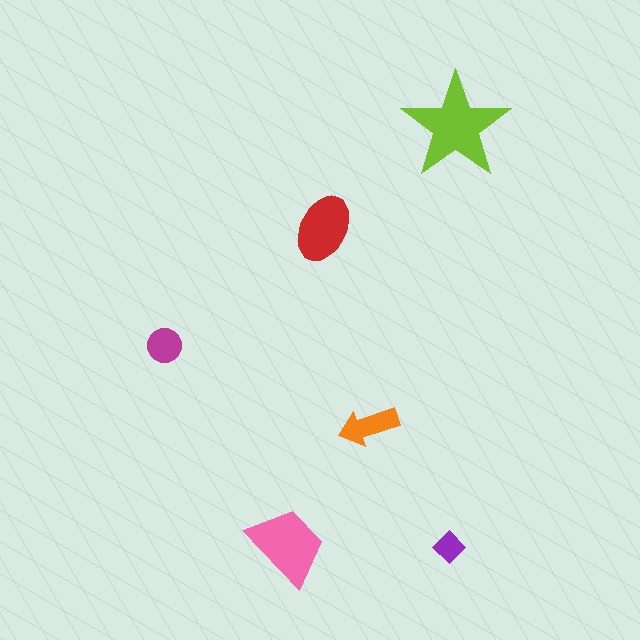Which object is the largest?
The lime star.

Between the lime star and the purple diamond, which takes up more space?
The lime star.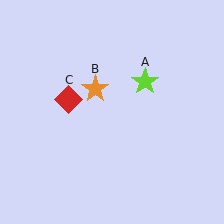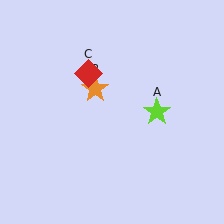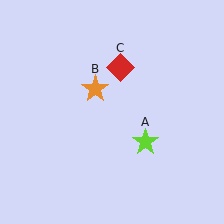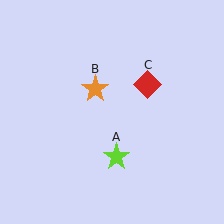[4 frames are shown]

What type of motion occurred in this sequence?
The lime star (object A), red diamond (object C) rotated clockwise around the center of the scene.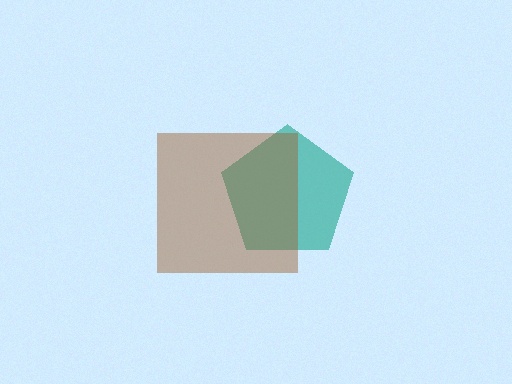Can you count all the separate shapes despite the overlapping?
Yes, there are 2 separate shapes.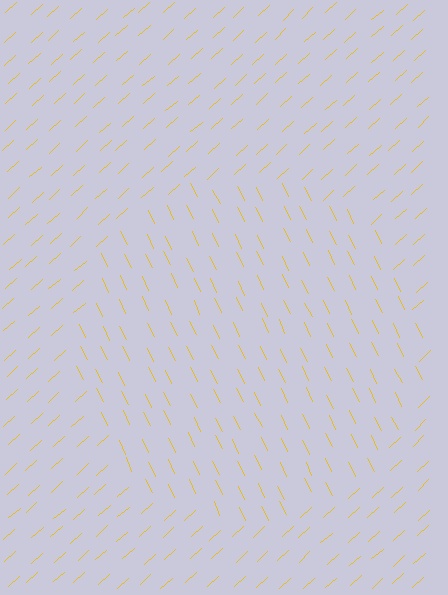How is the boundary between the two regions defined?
The boundary is defined purely by a change in line orientation (approximately 74 degrees difference). All lines are the same color and thickness.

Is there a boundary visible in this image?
Yes, there is a texture boundary formed by a change in line orientation.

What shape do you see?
I see a circle.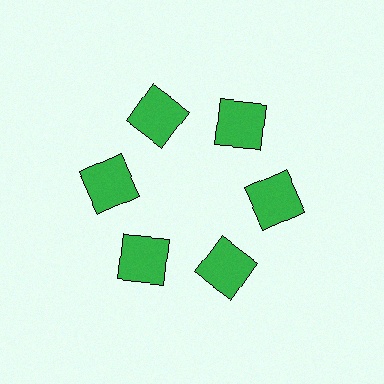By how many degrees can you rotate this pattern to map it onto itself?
The pattern maps onto itself every 60 degrees of rotation.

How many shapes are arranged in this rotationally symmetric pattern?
There are 6 shapes, arranged in 6 groups of 1.